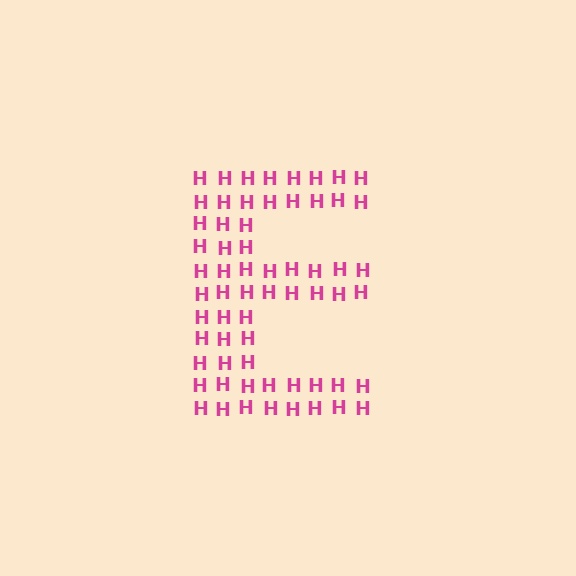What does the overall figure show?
The overall figure shows the letter E.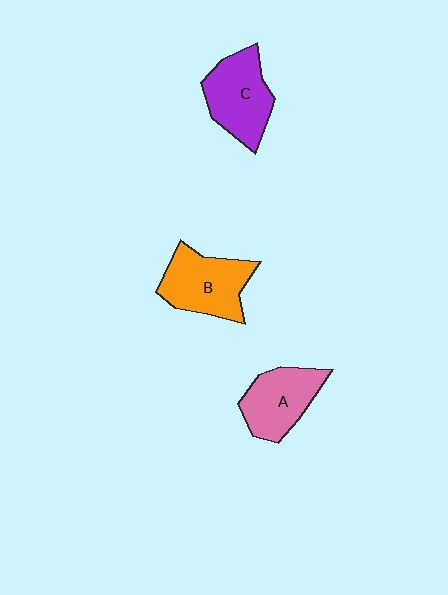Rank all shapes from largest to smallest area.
From largest to smallest: B (orange), C (purple), A (pink).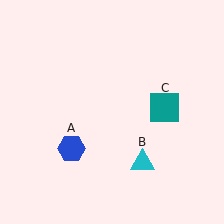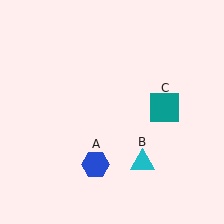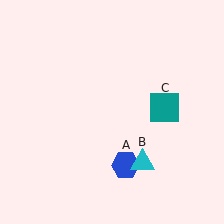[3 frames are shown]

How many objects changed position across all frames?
1 object changed position: blue hexagon (object A).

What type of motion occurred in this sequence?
The blue hexagon (object A) rotated counterclockwise around the center of the scene.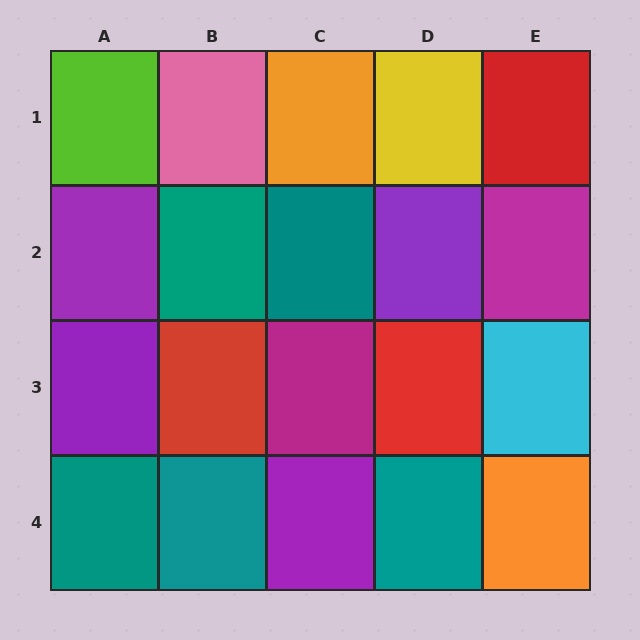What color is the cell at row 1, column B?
Pink.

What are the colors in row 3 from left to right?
Purple, red, magenta, red, cyan.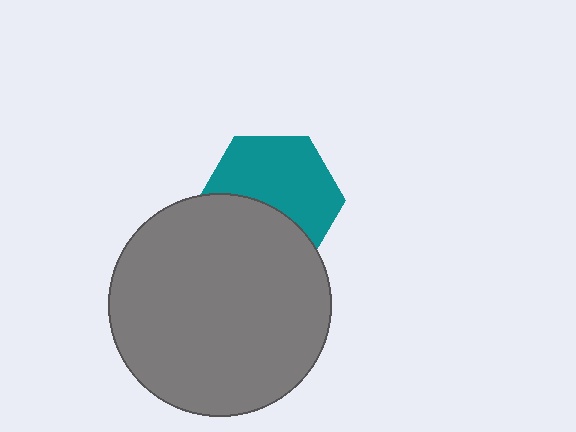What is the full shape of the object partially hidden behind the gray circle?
The partially hidden object is a teal hexagon.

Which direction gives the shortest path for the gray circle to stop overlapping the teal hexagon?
Moving down gives the shortest separation.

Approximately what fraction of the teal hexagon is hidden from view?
Roughly 39% of the teal hexagon is hidden behind the gray circle.